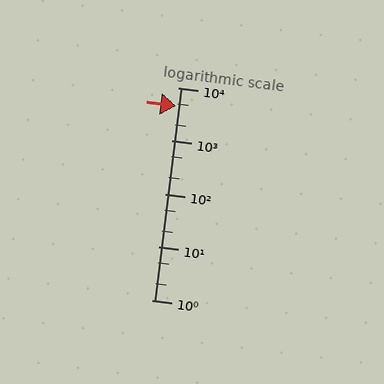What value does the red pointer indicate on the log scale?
The pointer indicates approximately 4600.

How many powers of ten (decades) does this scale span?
The scale spans 4 decades, from 1 to 10000.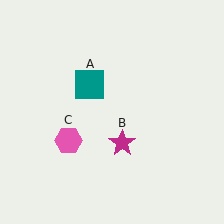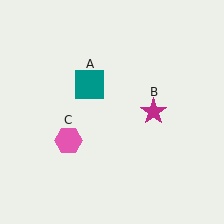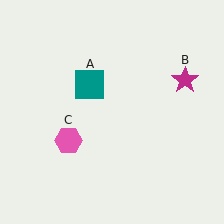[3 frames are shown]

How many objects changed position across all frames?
1 object changed position: magenta star (object B).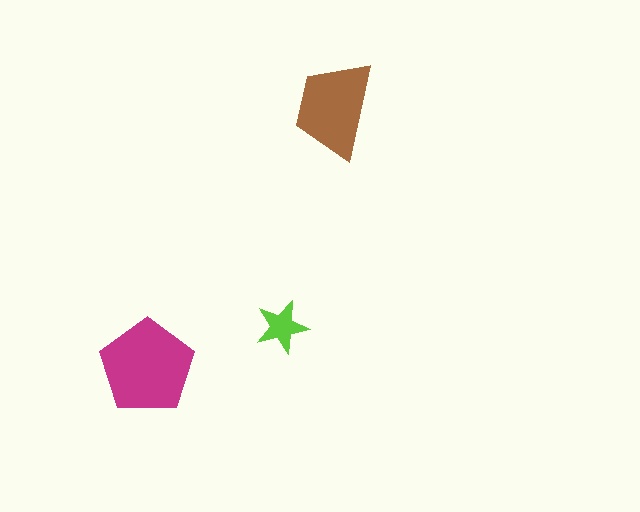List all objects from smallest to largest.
The lime star, the brown trapezoid, the magenta pentagon.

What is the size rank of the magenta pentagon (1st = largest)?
1st.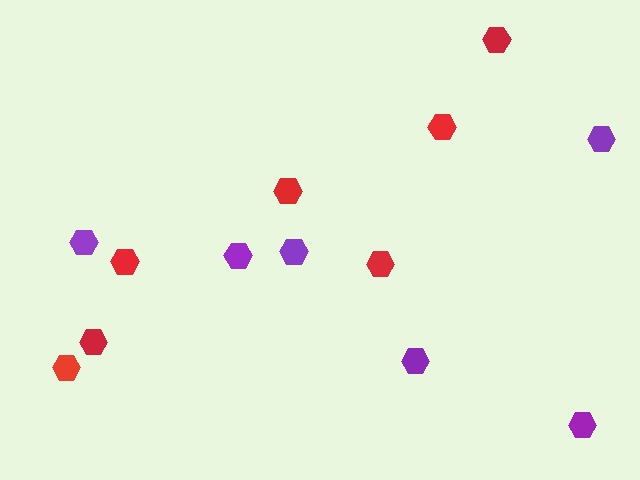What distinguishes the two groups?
There are 2 groups: one group of purple hexagons (6) and one group of red hexagons (7).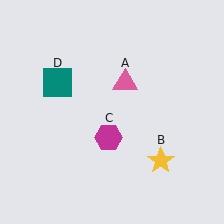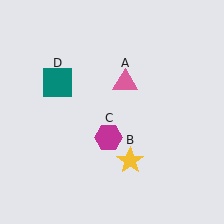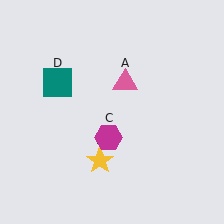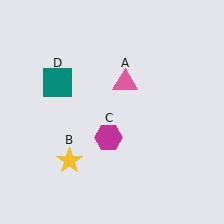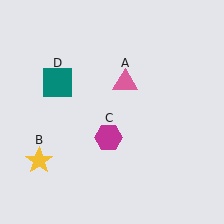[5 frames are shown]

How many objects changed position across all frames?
1 object changed position: yellow star (object B).